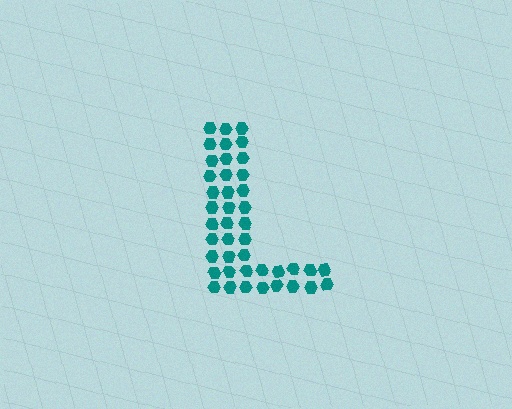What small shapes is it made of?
It is made of small hexagons.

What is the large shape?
The large shape is the letter L.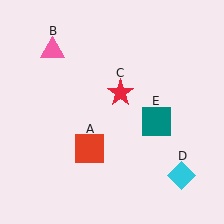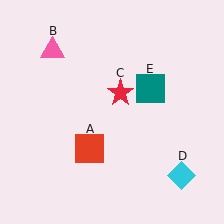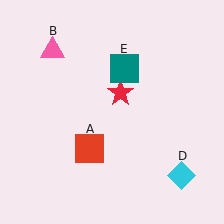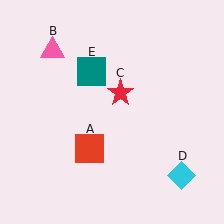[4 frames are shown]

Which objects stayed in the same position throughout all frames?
Red square (object A) and pink triangle (object B) and red star (object C) and cyan diamond (object D) remained stationary.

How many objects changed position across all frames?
1 object changed position: teal square (object E).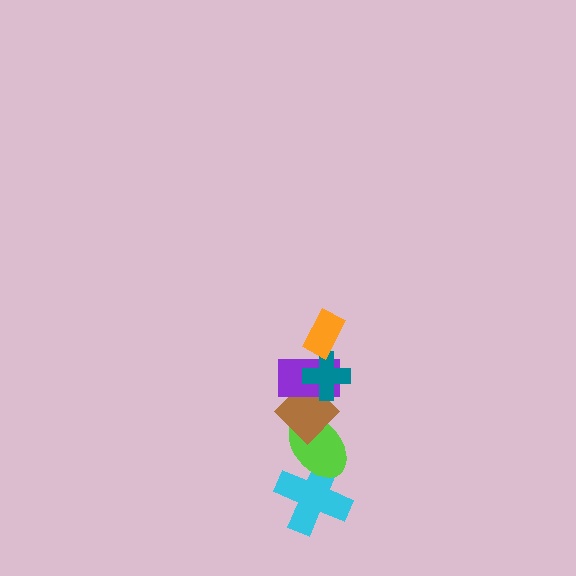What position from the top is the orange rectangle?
The orange rectangle is 1st from the top.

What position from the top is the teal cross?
The teal cross is 2nd from the top.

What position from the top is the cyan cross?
The cyan cross is 6th from the top.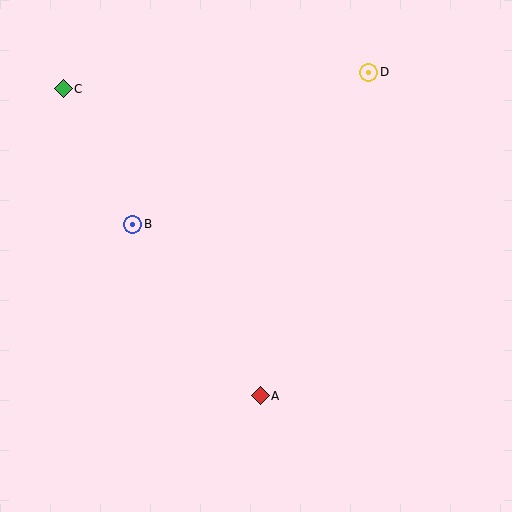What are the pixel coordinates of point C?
Point C is at (63, 89).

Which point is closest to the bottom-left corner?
Point A is closest to the bottom-left corner.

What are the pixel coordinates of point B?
Point B is at (133, 224).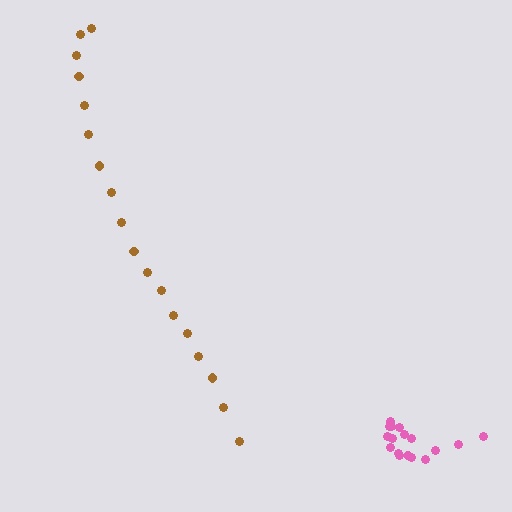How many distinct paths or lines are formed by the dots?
There are 2 distinct paths.